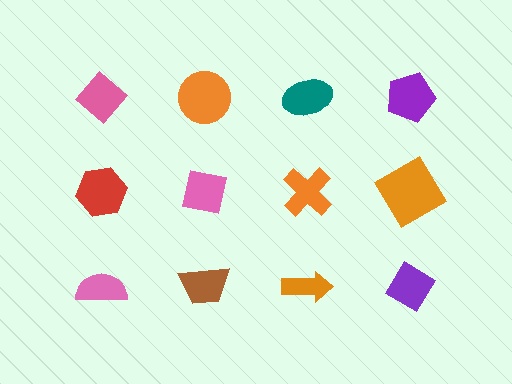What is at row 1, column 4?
A purple pentagon.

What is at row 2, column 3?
An orange cross.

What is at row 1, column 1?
A pink diamond.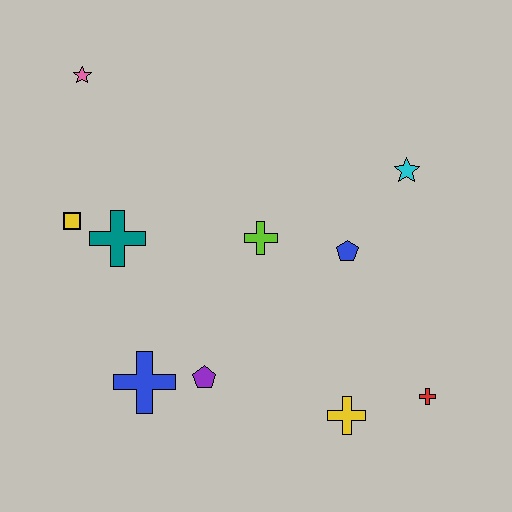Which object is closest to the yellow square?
The teal cross is closest to the yellow square.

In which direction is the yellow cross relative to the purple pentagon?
The yellow cross is to the right of the purple pentagon.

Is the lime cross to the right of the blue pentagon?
No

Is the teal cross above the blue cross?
Yes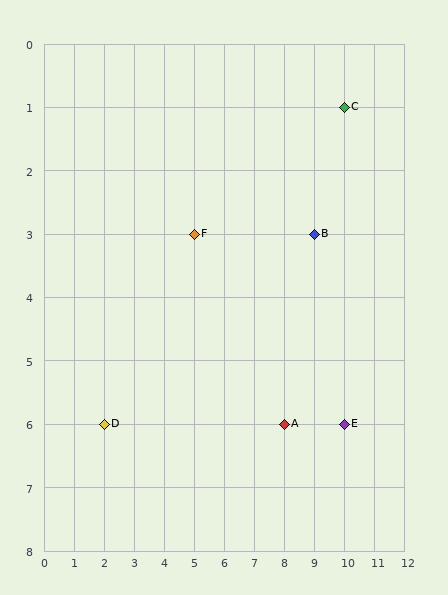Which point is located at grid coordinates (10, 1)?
Point C is at (10, 1).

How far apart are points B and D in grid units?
Points B and D are 7 columns and 3 rows apart (about 7.6 grid units diagonally).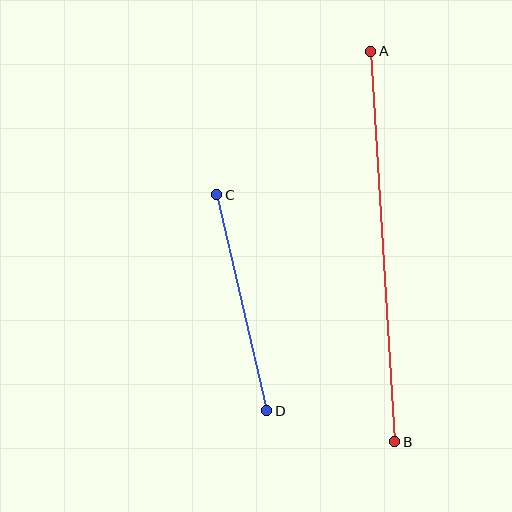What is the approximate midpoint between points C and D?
The midpoint is at approximately (242, 303) pixels.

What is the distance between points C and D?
The distance is approximately 221 pixels.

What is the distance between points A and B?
The distance is approximately 391 pixels.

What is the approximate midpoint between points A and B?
The midpoint is at approximately (383, 247) pixels.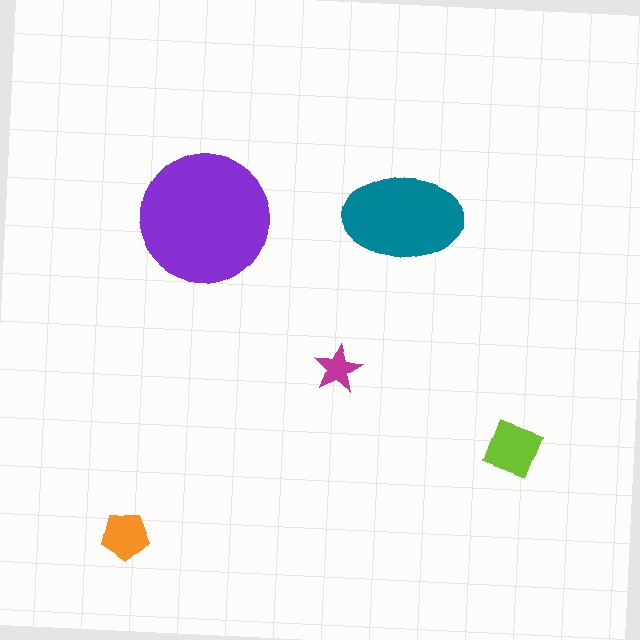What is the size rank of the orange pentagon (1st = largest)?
4th.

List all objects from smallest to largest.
The magenta star, the orange pentagon, the lime diamond, the teal ellipse, the purple circle.